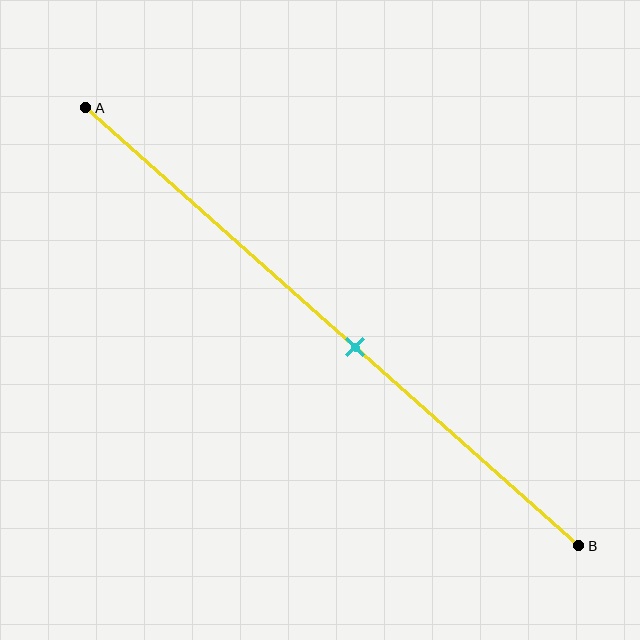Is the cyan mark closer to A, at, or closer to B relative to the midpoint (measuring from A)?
The cyan mark is closer to point B than the midpoint of segment AB.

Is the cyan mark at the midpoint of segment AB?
No, the mark is at about 55% from A, not at the 50% midpoint.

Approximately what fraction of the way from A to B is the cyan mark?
The cyan mark is approximately 55% of the way from A to B.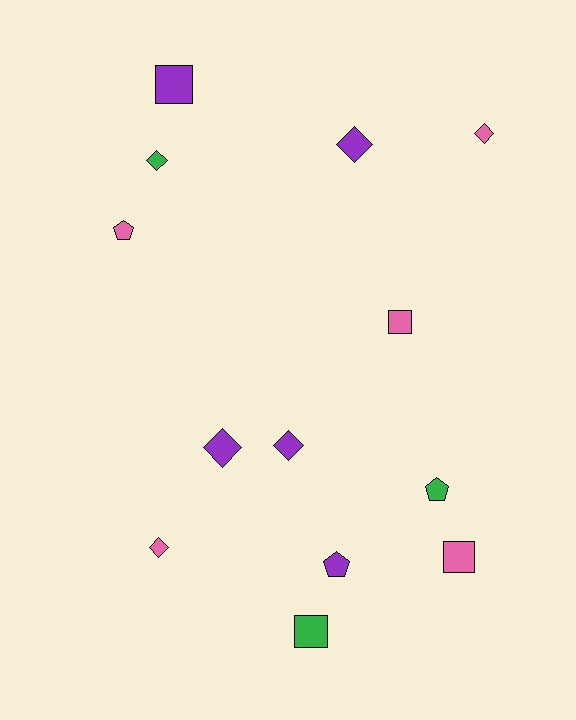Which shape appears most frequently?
Diamond, with 6 objects.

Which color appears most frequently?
Pink, with 5 objects.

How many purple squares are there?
There is 1 purple square.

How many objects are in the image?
There are 13 objects.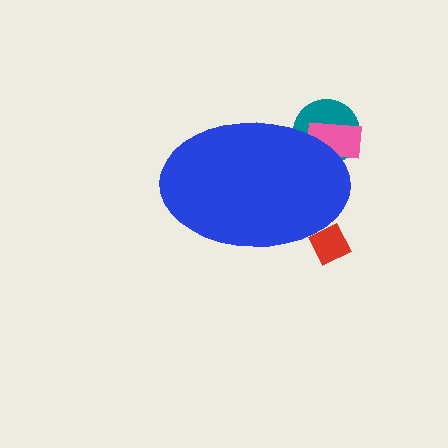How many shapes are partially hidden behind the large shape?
3 shapes are partially hidden.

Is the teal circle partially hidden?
Yes, the teal circle is partially hidden behind the blue ellipse.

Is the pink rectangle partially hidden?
Yes, the pink rectangle is partially hidden behind the blue ellipse.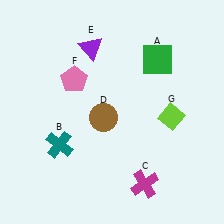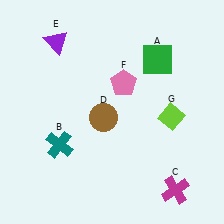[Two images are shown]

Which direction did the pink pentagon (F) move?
The pink pentagon (F) moved right.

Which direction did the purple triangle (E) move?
The purple triangle (E) moved left.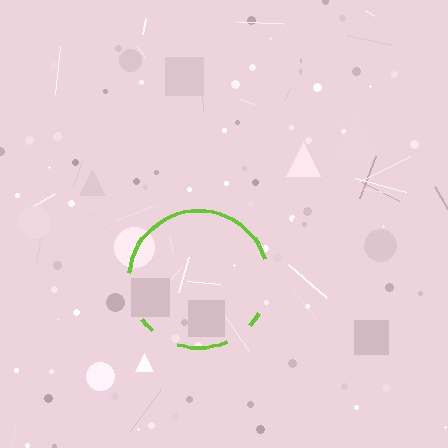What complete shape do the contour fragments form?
The contour fragments form a circle.